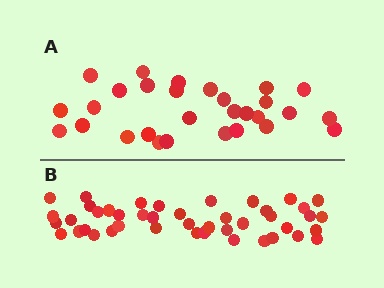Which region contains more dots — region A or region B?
Region B (the bottom region) has more dots.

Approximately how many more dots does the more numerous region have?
Region B has approximately 15 more dots than region A.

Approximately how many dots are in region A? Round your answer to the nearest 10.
About 30 dots. (The exact count is 29, which rounds to 30.)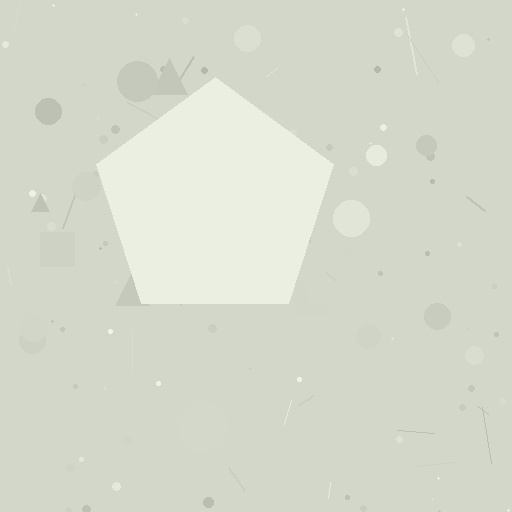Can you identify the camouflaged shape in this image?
The camouflaged shape is a pentagon.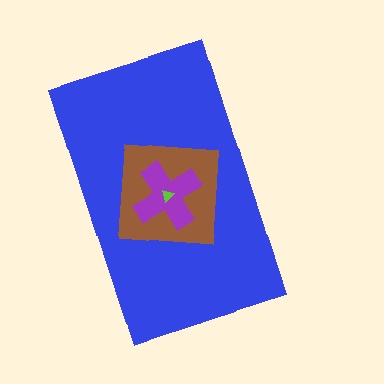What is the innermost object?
The lime triangle.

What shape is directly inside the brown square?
The purple cross.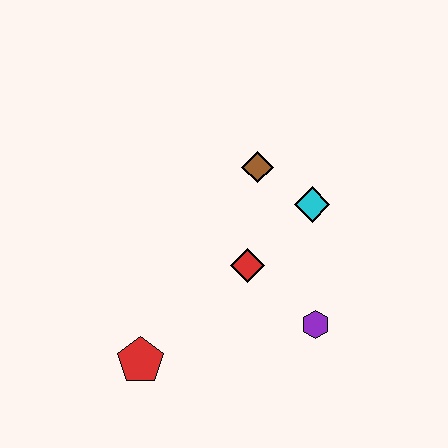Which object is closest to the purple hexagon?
The red diamond is closest to the purple hexagon.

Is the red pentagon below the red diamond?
Yes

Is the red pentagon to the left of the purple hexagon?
Yes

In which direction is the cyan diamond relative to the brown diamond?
The cyan diamond is to the right of the brown diamond.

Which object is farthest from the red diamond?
The red pentagon is farthest from the red diamond.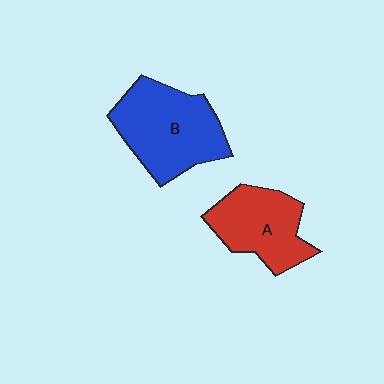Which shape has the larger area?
Shape B (blue).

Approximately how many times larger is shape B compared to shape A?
Approximately 1.3 times.